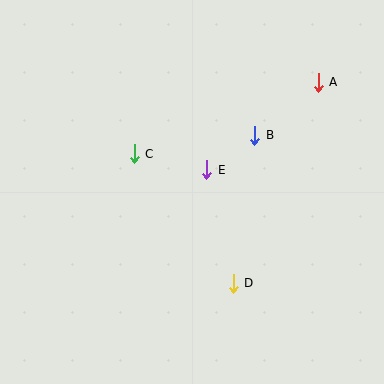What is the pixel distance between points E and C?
The distance between E and C is 74 pixels.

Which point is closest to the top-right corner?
Point A is closest to the top-right corner.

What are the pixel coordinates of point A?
Point A is at (318, 82).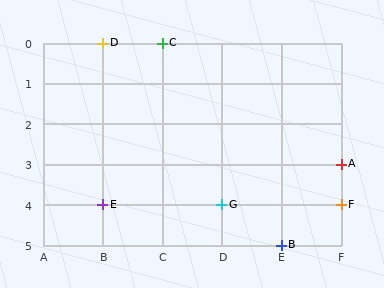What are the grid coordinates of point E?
Point E is at grid coordinates (B, 4).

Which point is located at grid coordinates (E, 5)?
Point B is at (E, 5).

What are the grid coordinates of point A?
Point A is at grid coordinates (F, 3).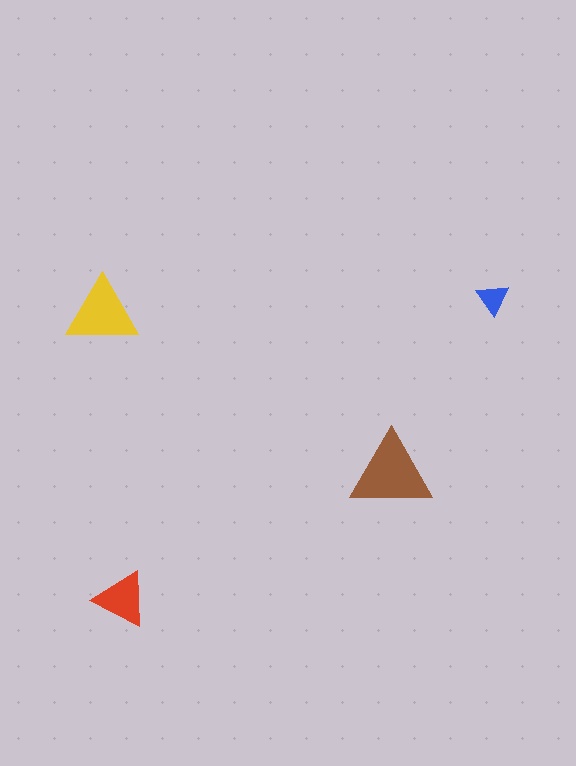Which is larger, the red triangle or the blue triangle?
The red one.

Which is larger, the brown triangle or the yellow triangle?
The brown one.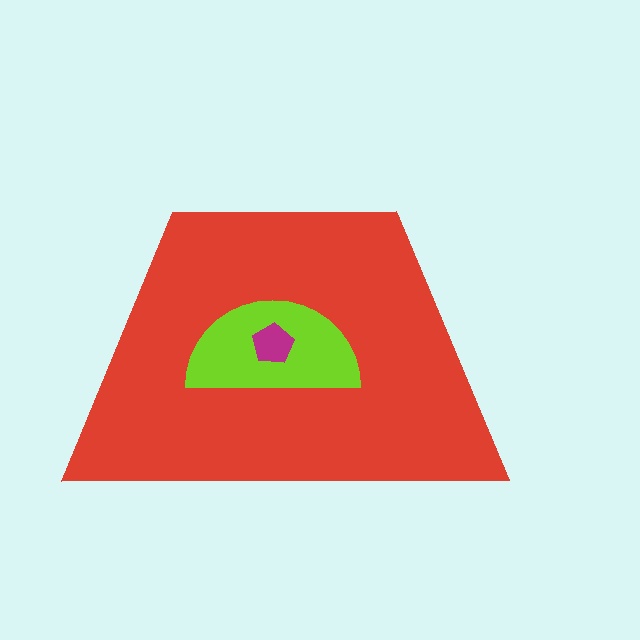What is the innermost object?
The magenta pentagon.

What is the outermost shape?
The red trapezoid.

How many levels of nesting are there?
3.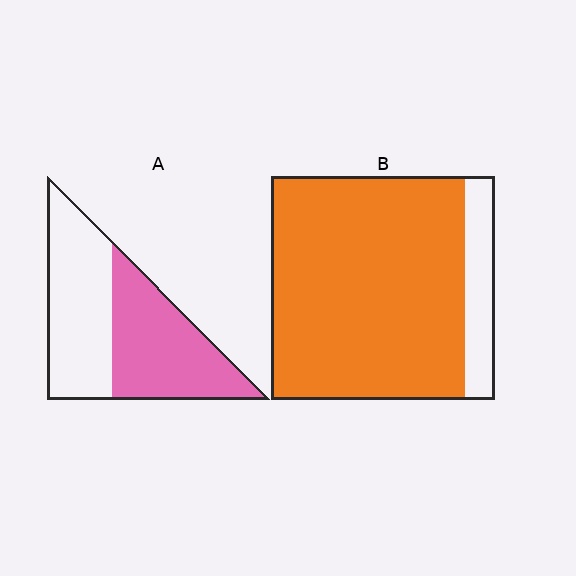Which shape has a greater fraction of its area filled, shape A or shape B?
Shape B.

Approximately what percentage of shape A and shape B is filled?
A is approximately 50% and B is approximately 85%.